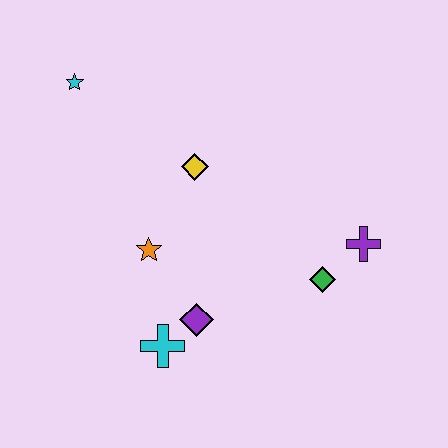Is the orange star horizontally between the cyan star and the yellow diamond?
Yes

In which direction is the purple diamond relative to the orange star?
The purple diamond is below the orange star.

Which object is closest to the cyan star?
The yellow diamond is closest to the cyan star.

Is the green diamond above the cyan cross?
Yes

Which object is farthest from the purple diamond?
The cyan star is farthest from the purple diamond.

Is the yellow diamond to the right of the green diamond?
No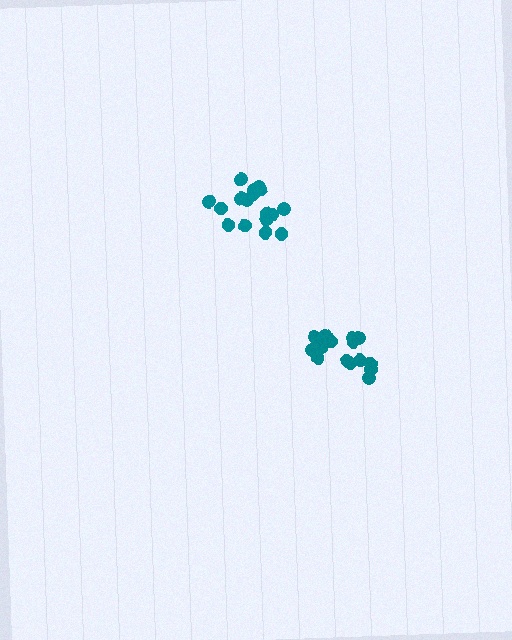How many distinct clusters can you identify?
There are 2 distinct clusters.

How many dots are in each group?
Group 1: 17 dots, Group 2: 18 dots (35 total).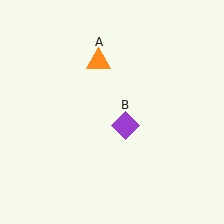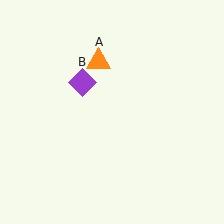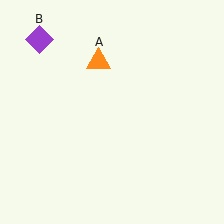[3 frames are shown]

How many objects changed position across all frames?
1 object changed position: purple diamond (object B).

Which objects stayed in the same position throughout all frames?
Orange triangle (object A) remained stationary.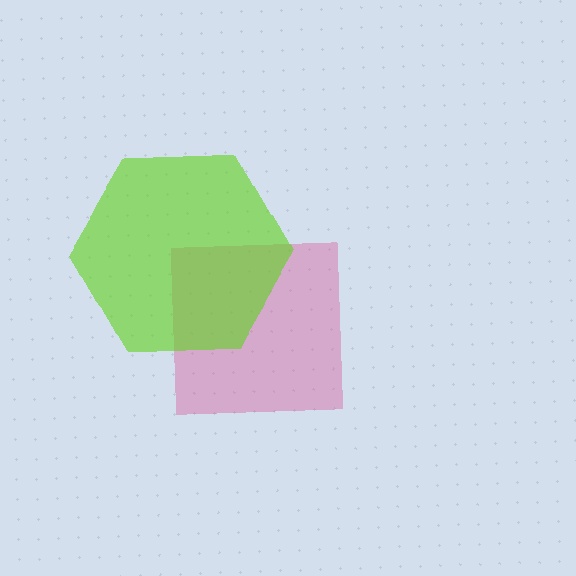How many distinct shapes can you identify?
There are 2 distinct shapes: a pink square, a lime hexagon.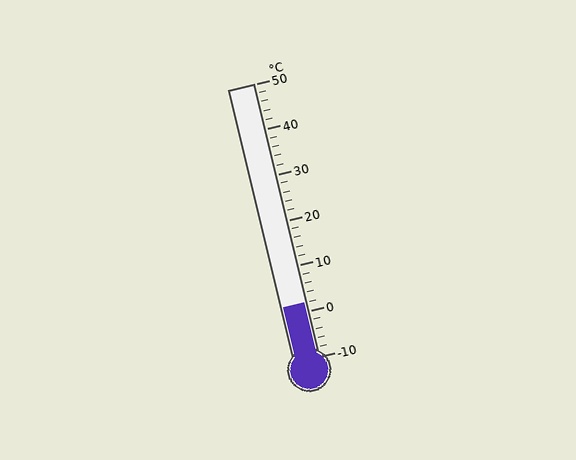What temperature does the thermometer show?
The thermometer shows approximately 2°C.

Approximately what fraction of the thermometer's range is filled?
The thermometer is filled to approximately 20% of its range.